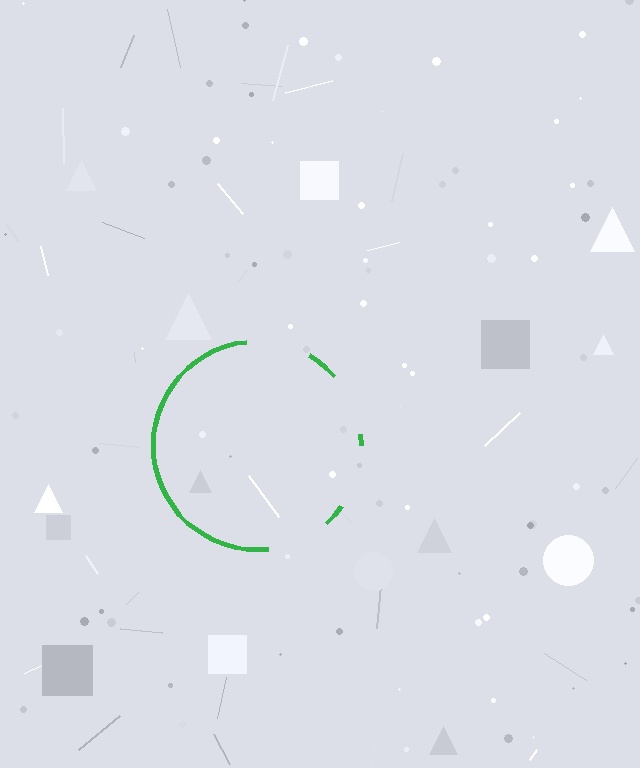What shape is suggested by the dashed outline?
The dashed outline suggests a circle.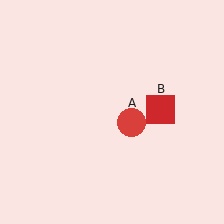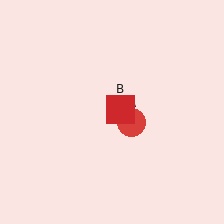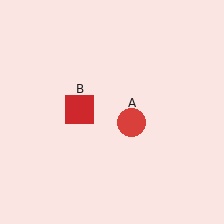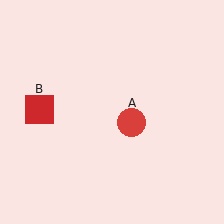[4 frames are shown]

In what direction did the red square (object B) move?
The red square (object B) moved left.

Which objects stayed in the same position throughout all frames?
Red circle (object A) remained stationary.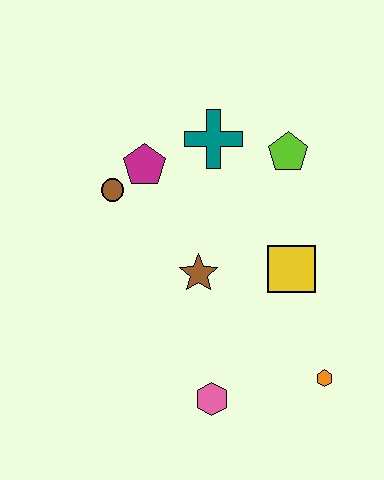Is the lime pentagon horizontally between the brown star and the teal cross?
No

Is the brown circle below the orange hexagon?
No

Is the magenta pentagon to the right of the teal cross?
No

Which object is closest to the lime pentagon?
The teal cross is closest to the lime pentagon.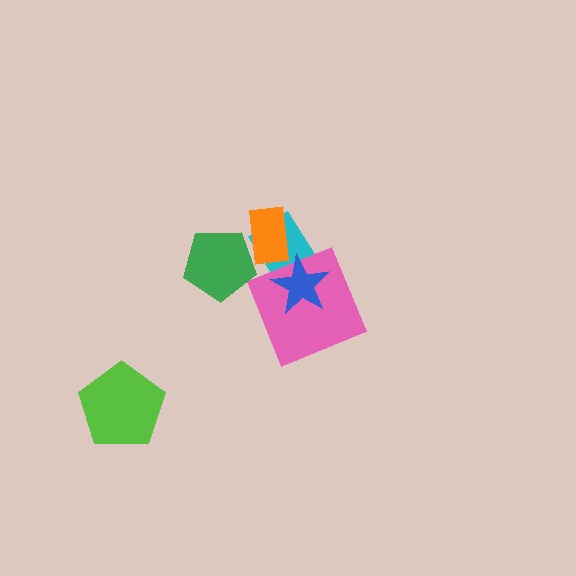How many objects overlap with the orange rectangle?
2 objects overlap with the orange rectangle.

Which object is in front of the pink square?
The blue star is in front of the pink square.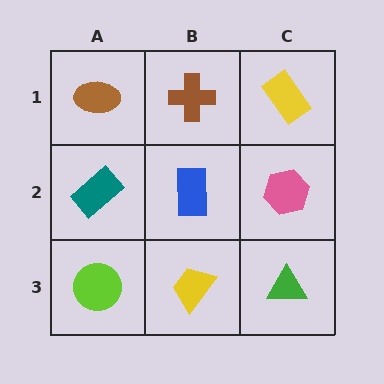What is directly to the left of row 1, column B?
A brown ellipse.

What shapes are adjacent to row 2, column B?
A brown cross (row 1, column B), a yellow trapezoid (row 3, column B), a teal rectangle (row 2, column A), a pink hexagon (row 2, column C).